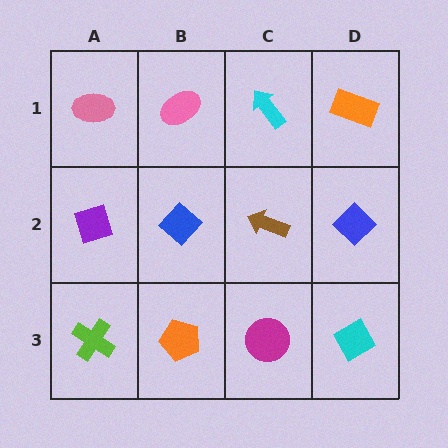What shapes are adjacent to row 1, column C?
A brown arrow (row 2, column C), a pink ellipse (row 1, column B), an orange rectangle (row 1, column D).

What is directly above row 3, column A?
A purple diamond.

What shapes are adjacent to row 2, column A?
A pink ellipse (row 1, column A), a lime cross (row 3, column A), a blue diamond (row 2, column B).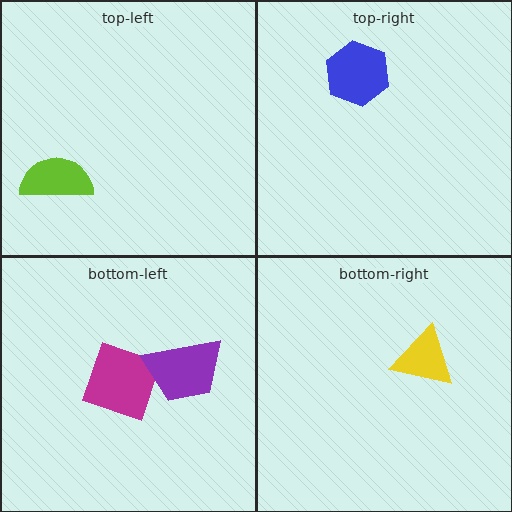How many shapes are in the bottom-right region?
1.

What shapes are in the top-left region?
The lime semicircle.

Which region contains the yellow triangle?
The bottom-right region.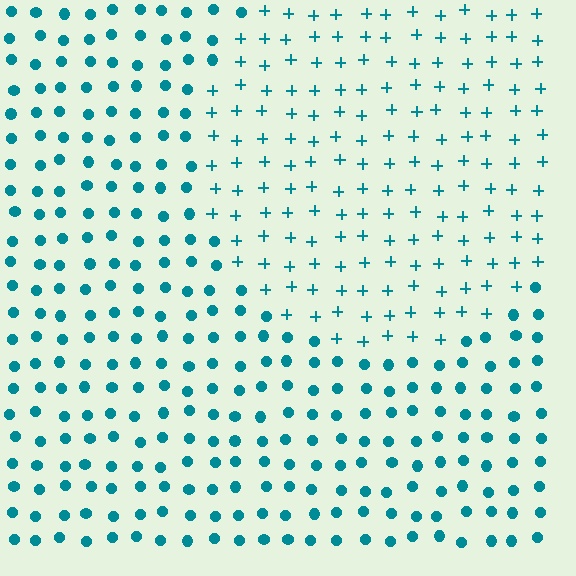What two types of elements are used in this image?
The image uses plus signs inside the circle region and circles outside it.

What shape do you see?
I see a circle.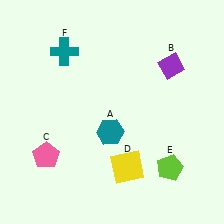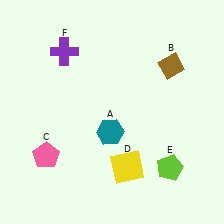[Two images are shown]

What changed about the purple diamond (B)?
In Image 1, B is purple. In Image 2, it changed to brown.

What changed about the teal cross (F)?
In Image 1, F is teal. In Image 2, it changed to purple.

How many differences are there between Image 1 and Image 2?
There are 2 differences between the two images.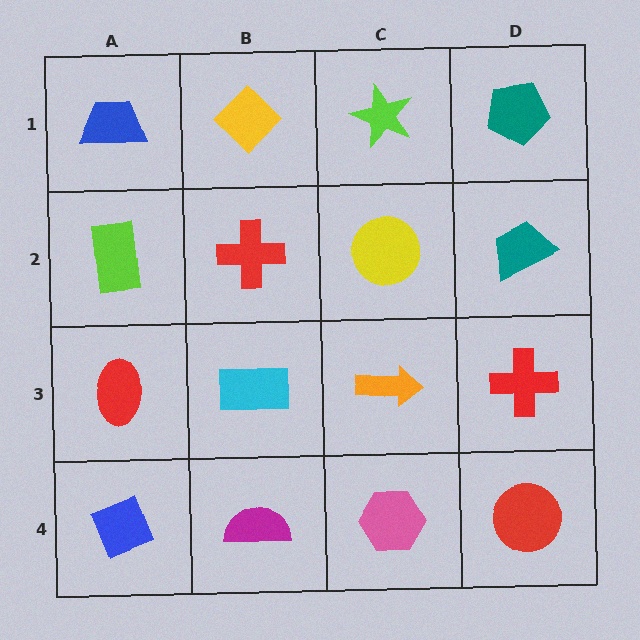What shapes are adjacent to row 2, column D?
A teal pentagon (row 1, column D), a red cross (row 3, column D), a yellow circle (row 2, column C).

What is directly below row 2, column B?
A cyan rectangle.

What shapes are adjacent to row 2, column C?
A lime star (row 1, column C), an orange arrow (row 3, column C), a red cross (row 2, column B), a teal trapezoid (row 2, column D).